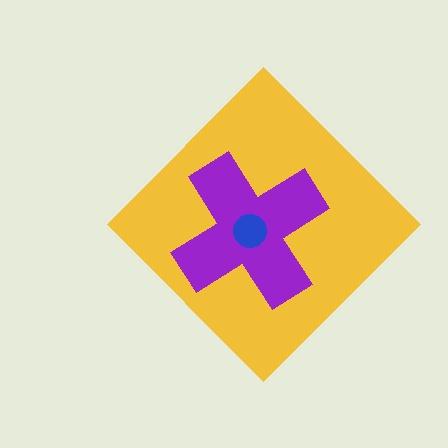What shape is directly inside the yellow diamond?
The purple cross.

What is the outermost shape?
The yellow diamond.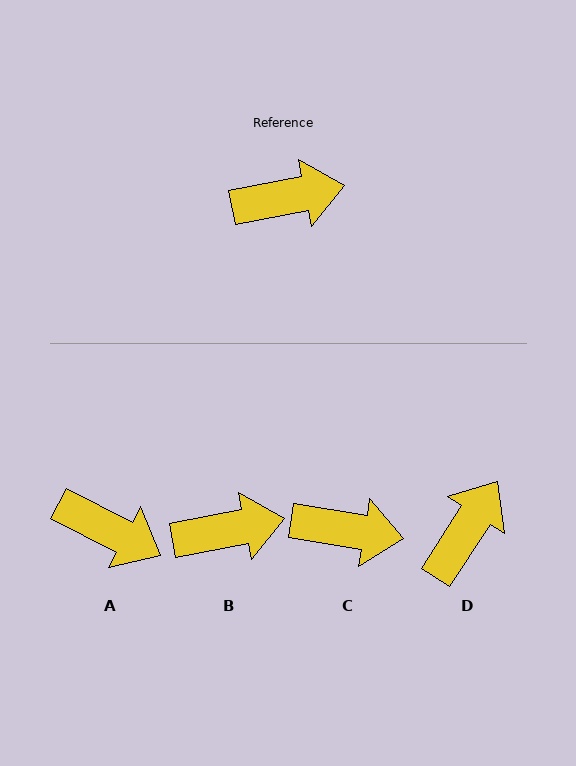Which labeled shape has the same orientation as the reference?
B.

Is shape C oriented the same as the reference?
No, it is off by about 20 degrees.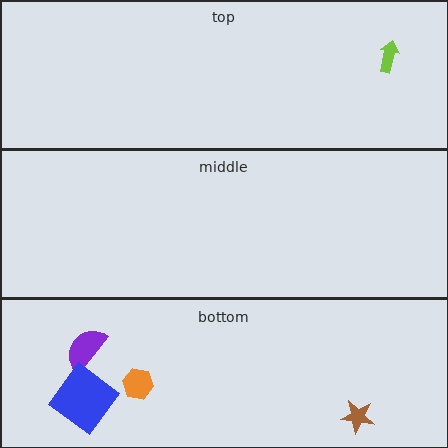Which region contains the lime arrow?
The top region.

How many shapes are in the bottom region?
4.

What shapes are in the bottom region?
The purple semicircle, the blue diamond, the orange hexagon, the brown star.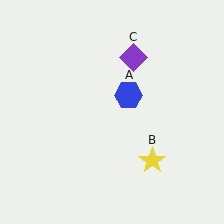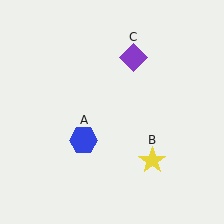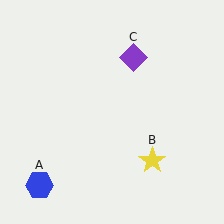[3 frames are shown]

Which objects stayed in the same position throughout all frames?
Yellow star (object B) and purple diamond (object C) remained stationary.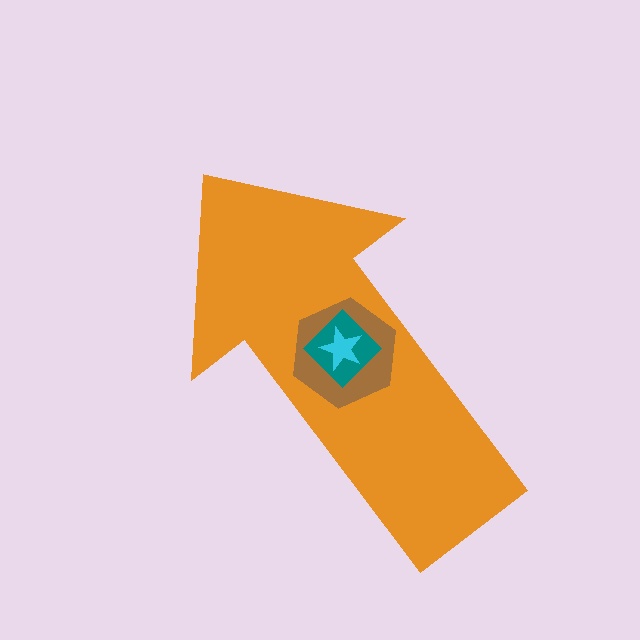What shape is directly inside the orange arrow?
The brown hexagon.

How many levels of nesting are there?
4.